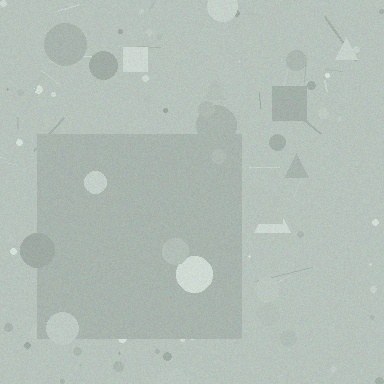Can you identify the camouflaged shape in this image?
The camouflaged shape is a square.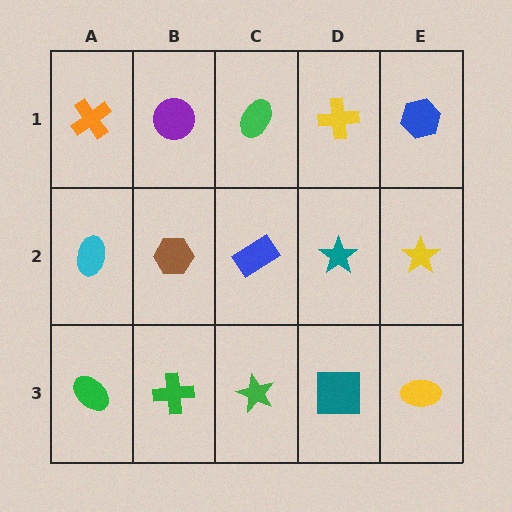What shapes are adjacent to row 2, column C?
A green ellipse (row 1, column C), a green star (row 3, column C), a brown hexagon (row 2, column B), a teal star (row 2, column D).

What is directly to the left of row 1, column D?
A green ellipse.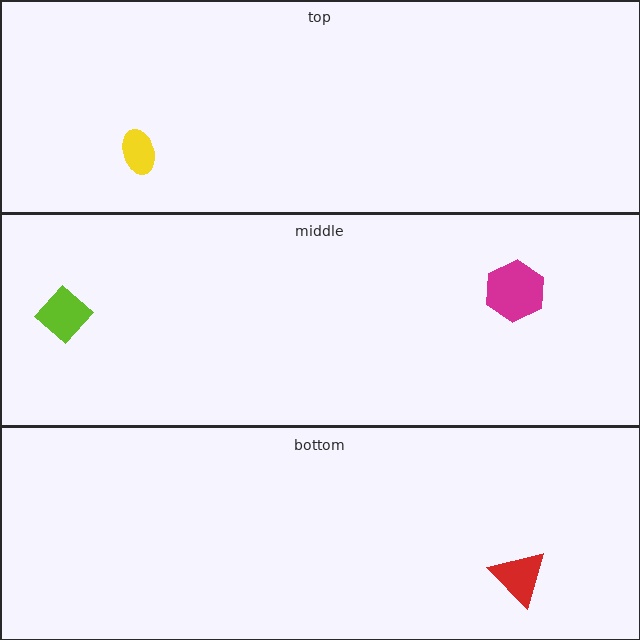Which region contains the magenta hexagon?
The middle region.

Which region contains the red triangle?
The bottom region.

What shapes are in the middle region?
The magenta hexagon, the lime diamond.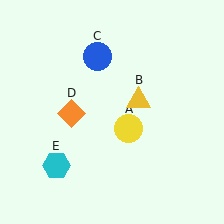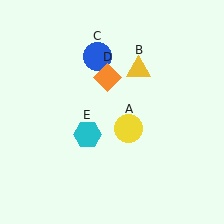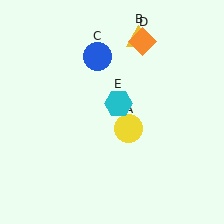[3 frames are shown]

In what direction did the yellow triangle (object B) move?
The yellow triangle (object B) moved up.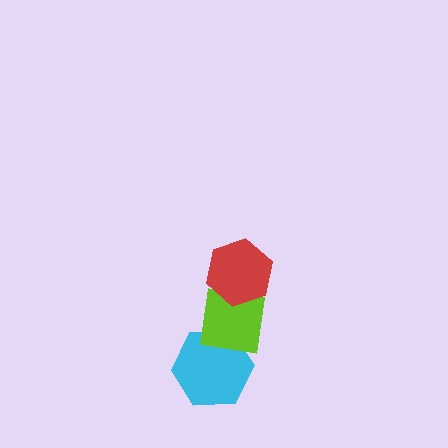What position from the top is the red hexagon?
The red hexagon is 1st from the top.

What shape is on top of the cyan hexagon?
The lime square is on top of the cyan hexagon.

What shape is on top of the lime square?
The red hexagon is on top of the lime square.